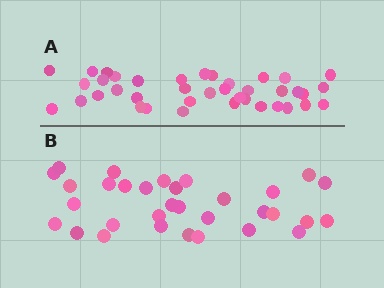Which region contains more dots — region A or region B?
Region A (the top region) has more dots.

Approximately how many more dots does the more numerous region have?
Region A has roughly 8 or so more dots than region B.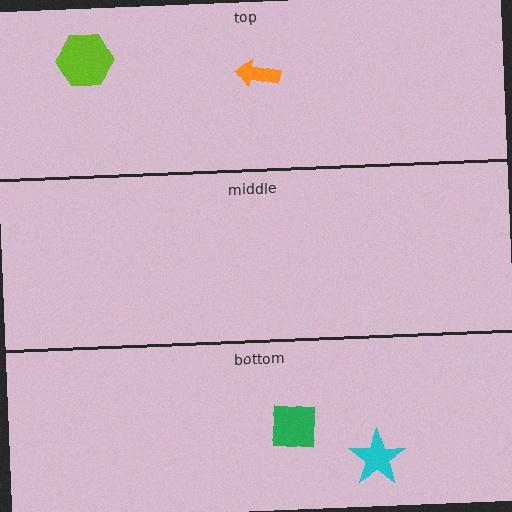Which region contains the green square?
The bottom region.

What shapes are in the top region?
The lime hexagon, the orange arrow.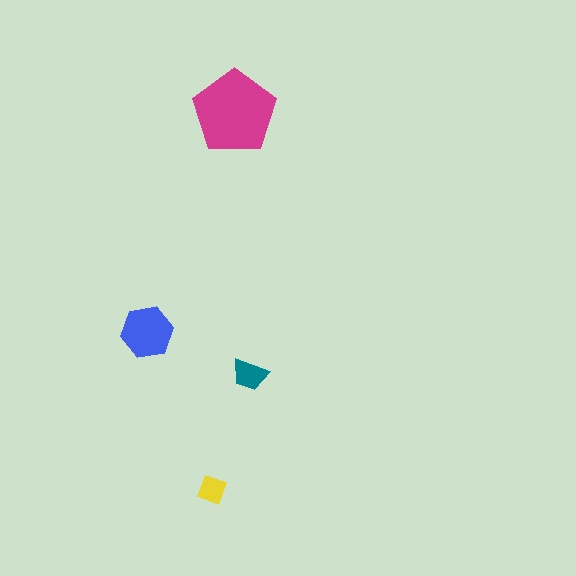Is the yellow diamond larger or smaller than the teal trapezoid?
Smaller.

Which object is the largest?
The magenta pentagon.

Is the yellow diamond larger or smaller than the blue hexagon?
Smaller.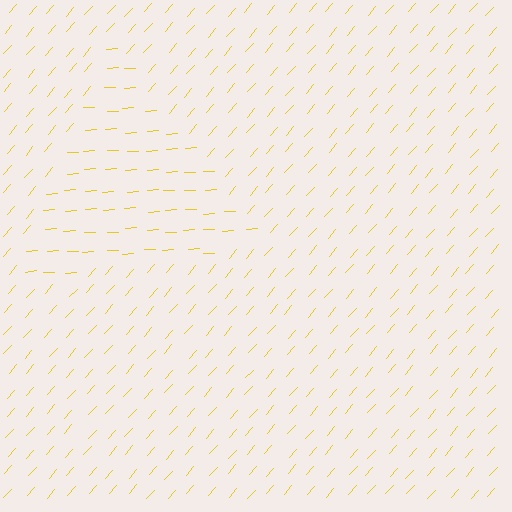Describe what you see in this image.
The image is filled with small yellow line segments. A triangle region in the image has lines oriented differently from the surrounding lines, creating a visible texture boundary.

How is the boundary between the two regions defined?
The boundary is defined purely by a change in line orientation (approximately 45 degrees difference). All lines are the same color and thickness.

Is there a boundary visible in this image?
Yes, there is a texture boundary formed by a change in line orientation.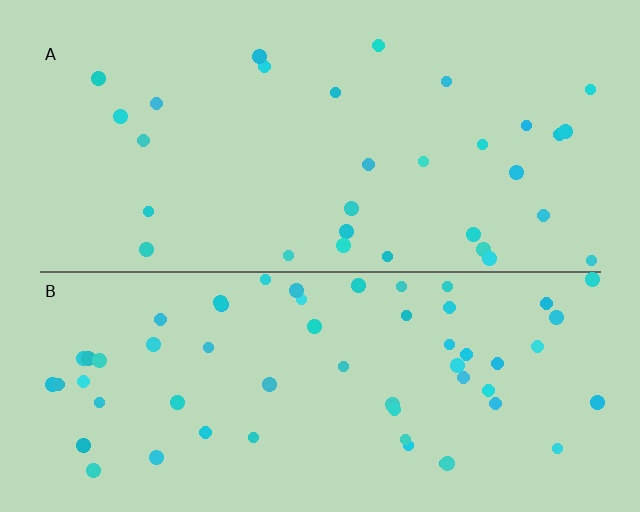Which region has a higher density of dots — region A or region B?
B (the bottom).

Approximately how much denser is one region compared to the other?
Approximately 1.9× — region B over region A.